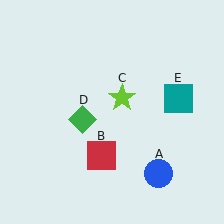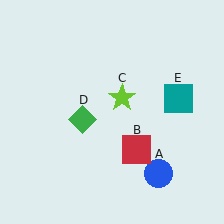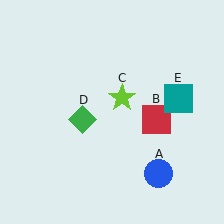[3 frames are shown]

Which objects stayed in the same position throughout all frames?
Blue circle (object A) and lime star (object C) and green diamond (object D) and teal square (object E) remained stationary.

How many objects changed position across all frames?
1 object changed position: red square (object B).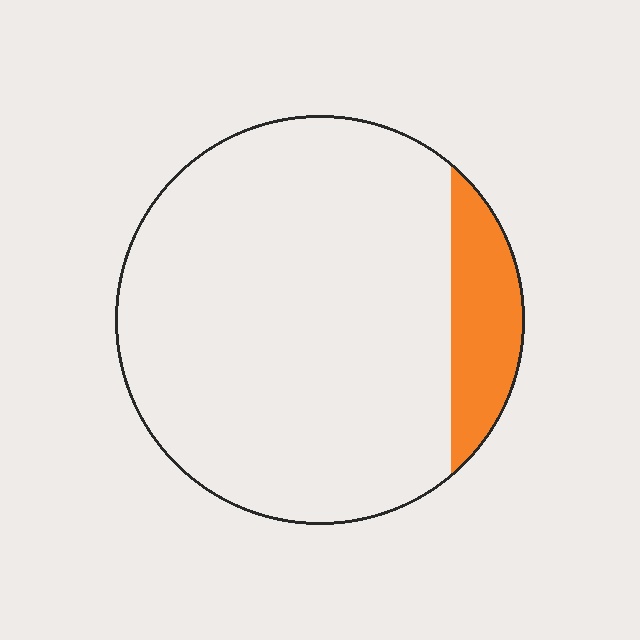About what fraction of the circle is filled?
About one eighth (1/8).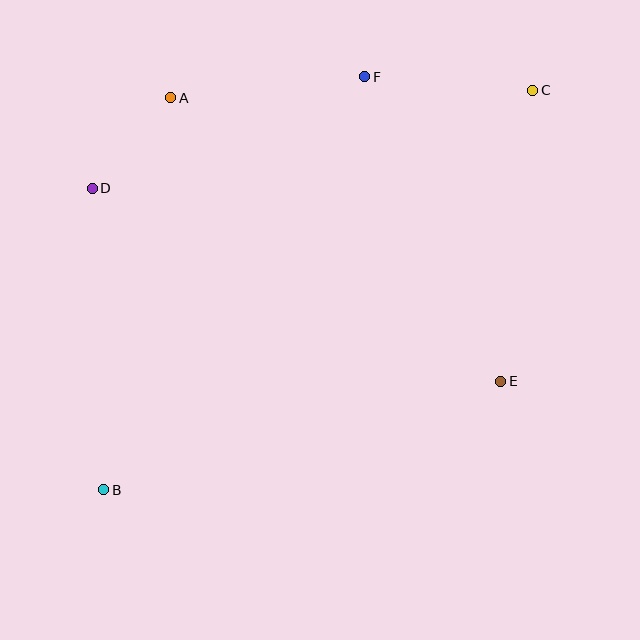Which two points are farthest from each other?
Points B and C are farthest from each other.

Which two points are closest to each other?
Points A and D are closest to each other.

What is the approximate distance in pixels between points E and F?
The distance between E and F is approximately 334 pixels.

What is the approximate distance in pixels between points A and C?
The distance between A and C is approximately 362 pixels.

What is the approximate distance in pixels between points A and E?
The distance between A and E is approximately 435 pixels.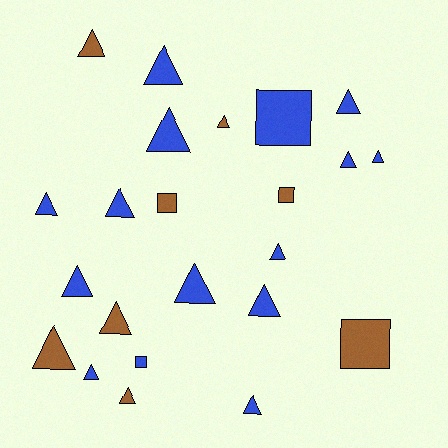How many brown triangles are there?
There are 5 brown triangles.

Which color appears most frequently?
Blue, with 15 objects.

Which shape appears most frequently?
Triangle, with 18 objects.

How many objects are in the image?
There are 23 objects.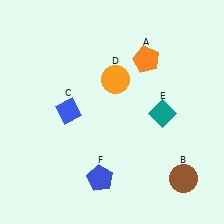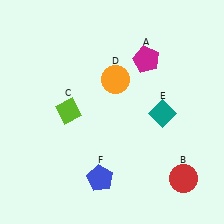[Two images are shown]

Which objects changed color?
A changed from orange to magenta. B changed from brown to red. C changed from blue to lime.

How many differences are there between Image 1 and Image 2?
There are 3 differences between the two images.